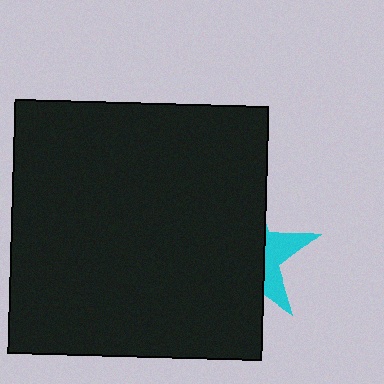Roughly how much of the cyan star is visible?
A small part of it is visible (roughly 30%).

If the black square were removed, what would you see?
You would see the complete cyan star.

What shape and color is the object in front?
The object in front is a black square.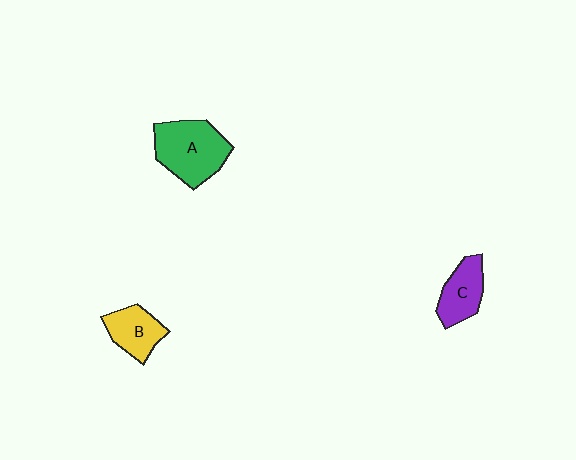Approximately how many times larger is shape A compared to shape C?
Approximately 1.6 times.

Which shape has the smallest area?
Shape B (yellow).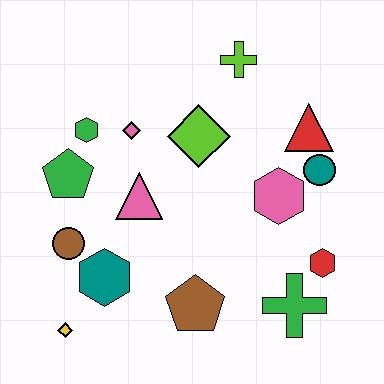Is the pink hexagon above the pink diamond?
No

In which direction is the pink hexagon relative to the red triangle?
The pink hexagon is below the red triangle.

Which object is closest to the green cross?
The red hexagon is closest to the green cross.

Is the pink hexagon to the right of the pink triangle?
Yes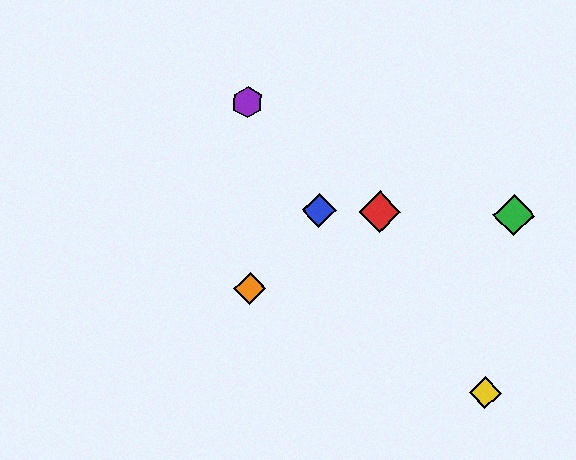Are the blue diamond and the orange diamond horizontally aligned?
No, the blue diamond is at y≈210 and the orange diamond is at y≈289.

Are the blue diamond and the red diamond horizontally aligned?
Yes, both are at y≈210.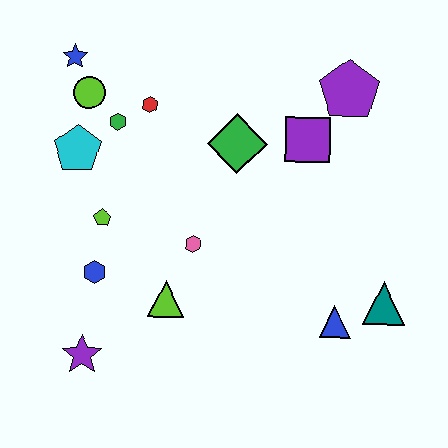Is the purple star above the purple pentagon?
No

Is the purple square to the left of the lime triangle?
No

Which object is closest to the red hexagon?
The green hexagon is closest to the red hexagon.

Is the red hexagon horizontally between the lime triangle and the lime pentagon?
Yes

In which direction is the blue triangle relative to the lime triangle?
The blue triangle is to the right of the lime triangle.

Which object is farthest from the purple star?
The purple pentagon is farthest from the purple star.